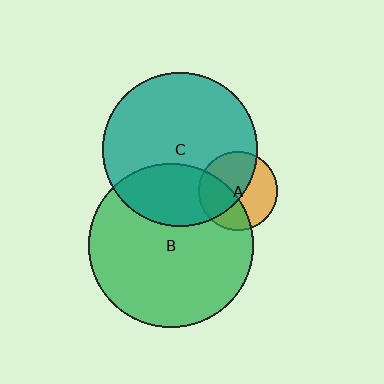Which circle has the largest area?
Circle B (green).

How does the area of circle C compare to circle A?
Approximately 3.9 times.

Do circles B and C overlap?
Yes.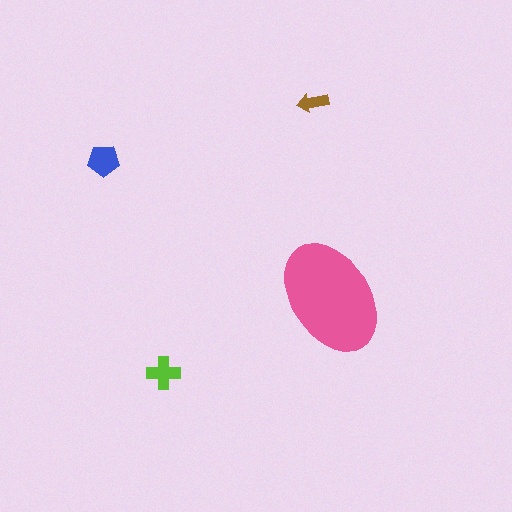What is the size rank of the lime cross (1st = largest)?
3rd.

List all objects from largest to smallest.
The pink ellipse, the blue pentagon, the lime cross, the brown arrow.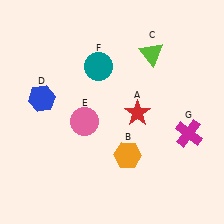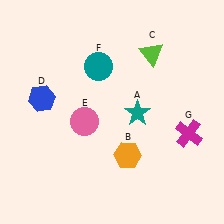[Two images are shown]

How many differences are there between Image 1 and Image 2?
There is 1 difference between the two images.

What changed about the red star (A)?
In Image 1, A is red. In Image 2, it changed to teal.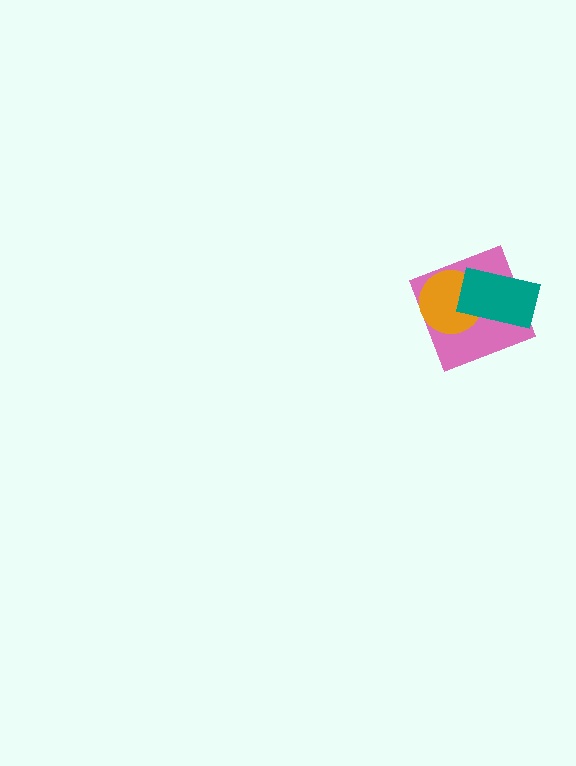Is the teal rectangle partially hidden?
No, no other shape covers it.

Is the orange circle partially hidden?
Yes, it is partially covered by another shape.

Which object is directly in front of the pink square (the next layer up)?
The orange circle is directly in front of the pink square.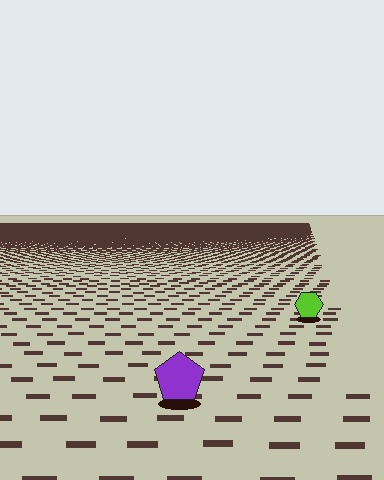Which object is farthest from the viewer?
The lime hexagon is farthest from the viewer. It appears smaller and the ground texture around it is denser.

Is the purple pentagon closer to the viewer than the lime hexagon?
Yes. The purple pentagon is closer — you can tell from the texture gradient: the ground texture is coarser near it.